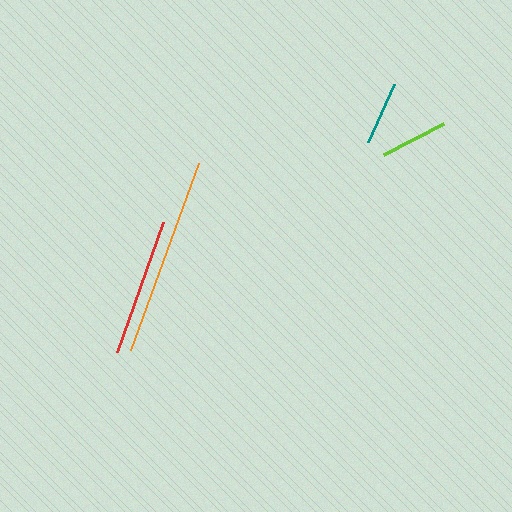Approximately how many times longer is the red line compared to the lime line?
The red line is approximately 2.1 times the length of the lime line.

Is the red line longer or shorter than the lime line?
The red line is longer than the lime line.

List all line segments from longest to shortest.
From longest to shortest: orange, red, lime, teal.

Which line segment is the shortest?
The teal line is the shortest at approximately 63 pixels.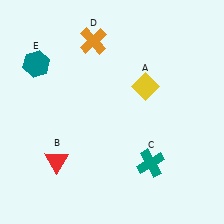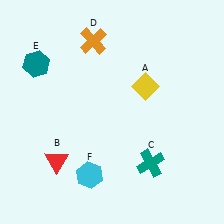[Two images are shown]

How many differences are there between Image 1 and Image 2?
There is 1 difference between the two images.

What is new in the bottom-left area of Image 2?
A cyan hexagon (F) was added in the bottom-left area of Image 2.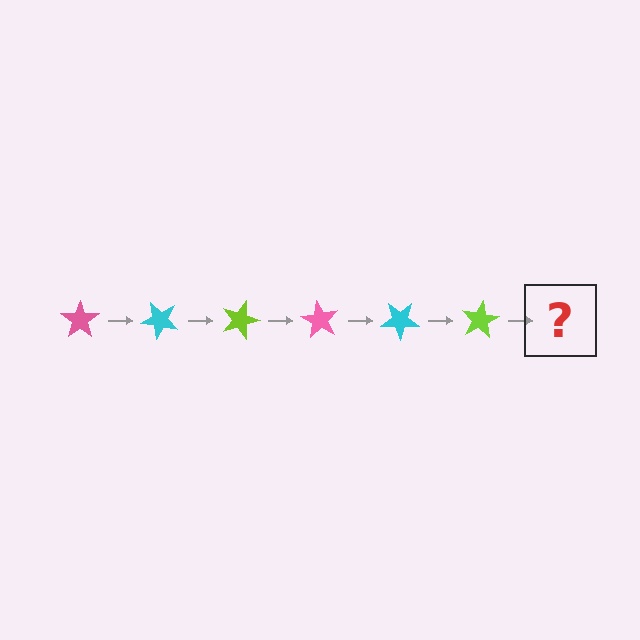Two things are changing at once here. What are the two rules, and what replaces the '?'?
The two rules are that it rotates 45 degrees each step and the color cycles through pink, cyan, and lime. The '?' should be a pink star, rotated 270 degrees from the start.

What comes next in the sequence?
The next element should be a pink star, rotated 270 degrees from the start.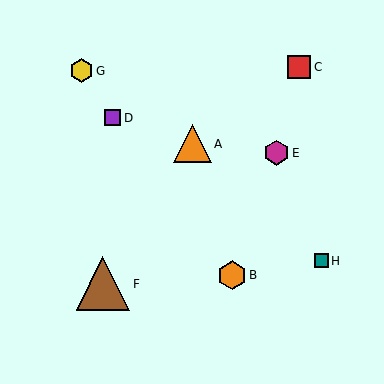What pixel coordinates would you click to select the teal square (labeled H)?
Click at (321, 261) to select the teal square H.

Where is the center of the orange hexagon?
The center of the orange hexagon is at (232, 275).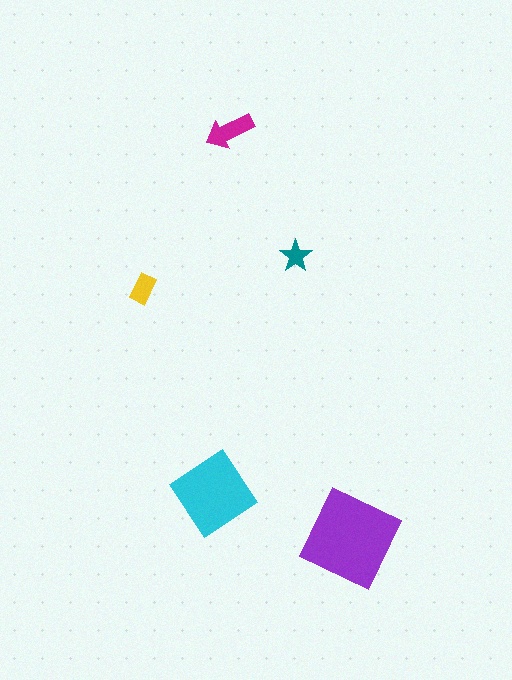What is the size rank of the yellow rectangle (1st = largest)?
4th.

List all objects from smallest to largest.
The teal star, the yellow rectangle, the magenta arrow, the cyan diamond, the purple diamond.